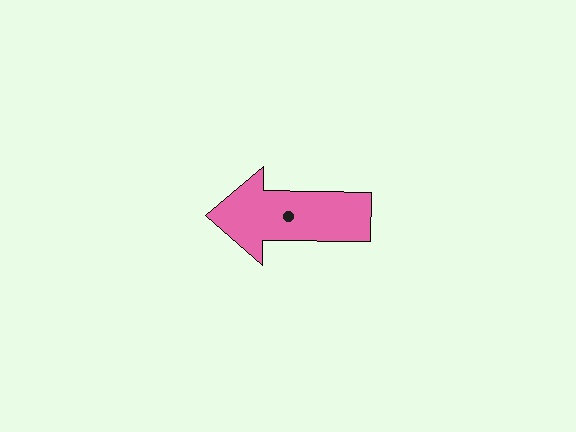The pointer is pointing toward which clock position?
Roughly 9 o'clock.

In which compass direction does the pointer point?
West.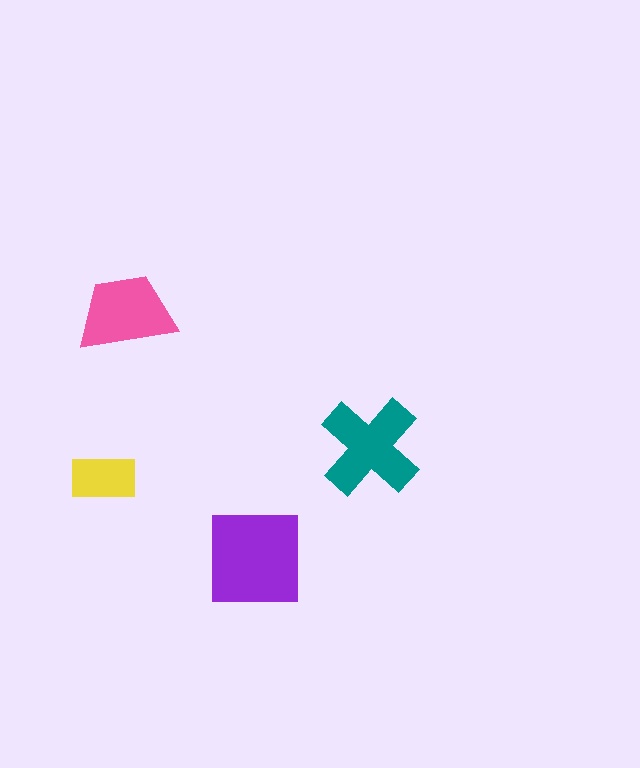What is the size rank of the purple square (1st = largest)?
1st.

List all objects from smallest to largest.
The yellow rectangle, the pink trapezoid, the teal cross, the purple square.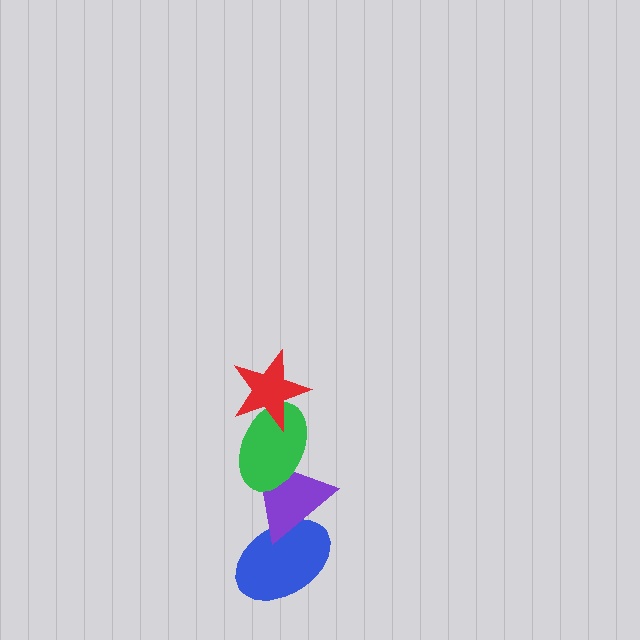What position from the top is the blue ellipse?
The blue ellipse is 4th from the top.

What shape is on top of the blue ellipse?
The purple triangle is on top of the blue ellipse.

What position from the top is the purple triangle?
The purple triangle is 3rd from the top.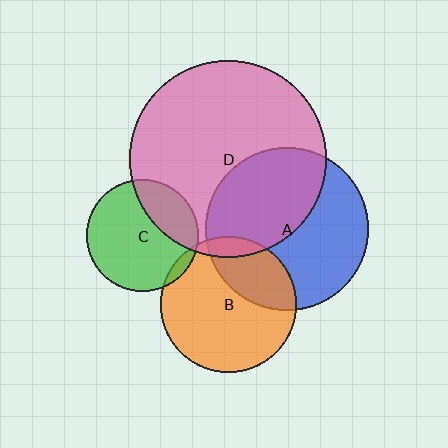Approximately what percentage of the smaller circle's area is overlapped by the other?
Approximately 45%.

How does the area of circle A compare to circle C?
Approximately 2.1 times.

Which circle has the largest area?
Circle D (pink).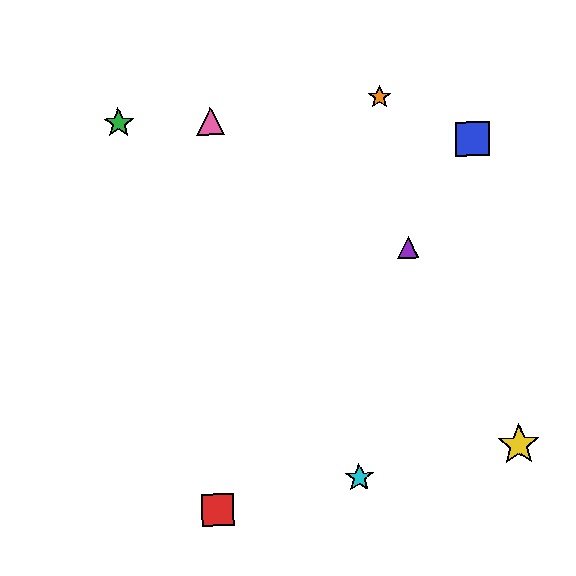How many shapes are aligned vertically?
2 shapes (the red square, the pink triangle) are aligned vertically.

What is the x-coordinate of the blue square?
The blue square is at x≈473.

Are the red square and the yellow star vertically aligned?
No, the red square is at x≈218 and the yellow star is at x≈519.